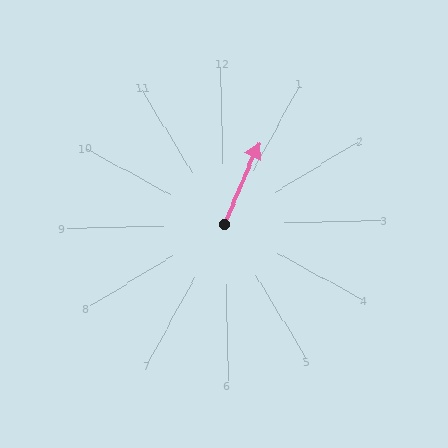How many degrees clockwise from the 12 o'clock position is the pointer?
Approximately 25 degrees.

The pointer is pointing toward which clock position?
Roughly 1 o'clock.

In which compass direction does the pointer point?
Northeast.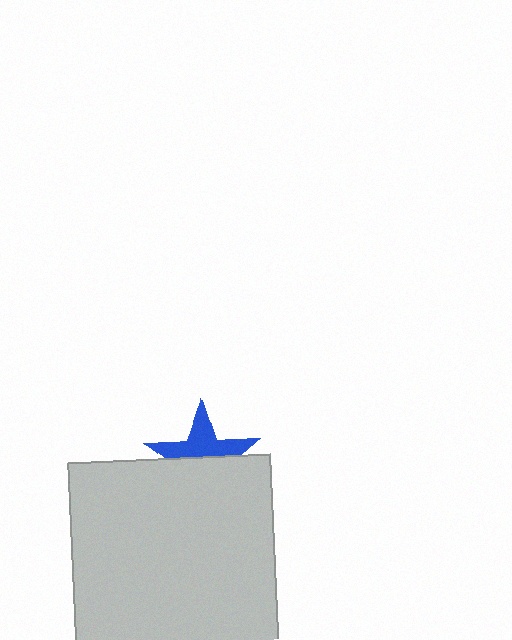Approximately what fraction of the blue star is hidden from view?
Roughly 52% of the blue star is hidden behind the light gray square.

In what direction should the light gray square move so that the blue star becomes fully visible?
The light gray square should move down. That is the shortest direction to clear the overlap and leave the blue star fully visible.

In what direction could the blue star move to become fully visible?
The blue star could move up. That would shift it out from behind the light gray square entirely.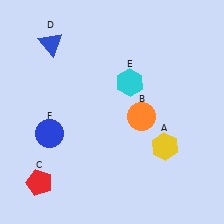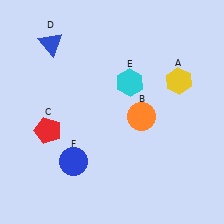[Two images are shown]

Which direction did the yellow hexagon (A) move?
The yellow hexagon (A) moved up.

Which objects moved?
The objects that moved are: the yellow hexagon (A), the red pentagon (C), the blue circle (F).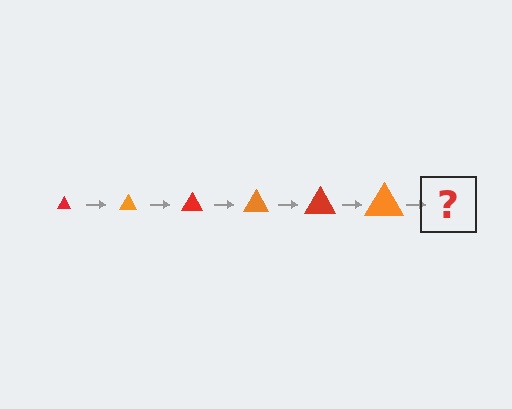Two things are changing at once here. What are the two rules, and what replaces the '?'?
The two rules are that the triangle grows larger each step and the color cycles through red and orange. The '?' should be a red triangle, larger than the previous one.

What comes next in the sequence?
The next element should be a red triangle, larger than the previous one.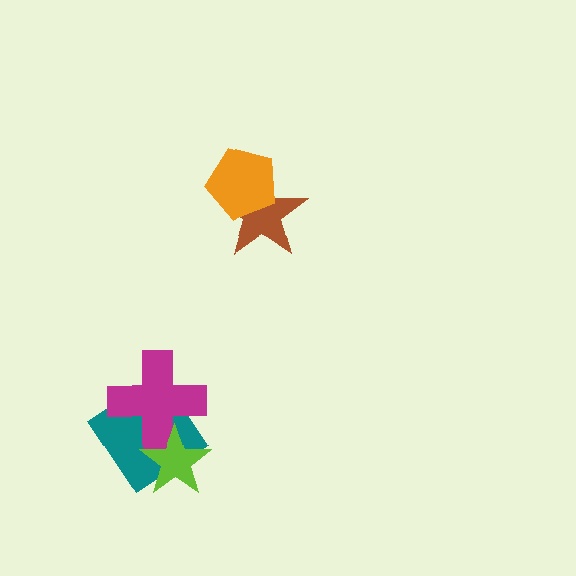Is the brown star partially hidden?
Yes, it is partially covered by another shape.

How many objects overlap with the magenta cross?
2 objects overlap with the magenta cross.